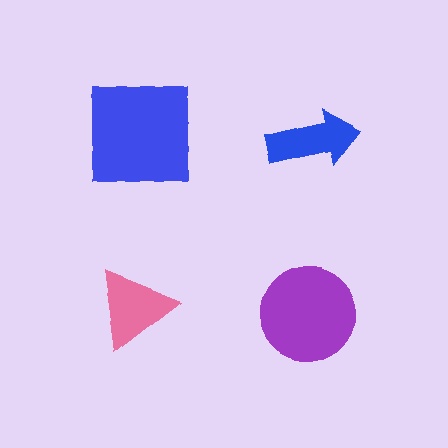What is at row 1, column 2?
A blue arrow.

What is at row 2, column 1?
A pink triangle.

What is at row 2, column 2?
A purple circle.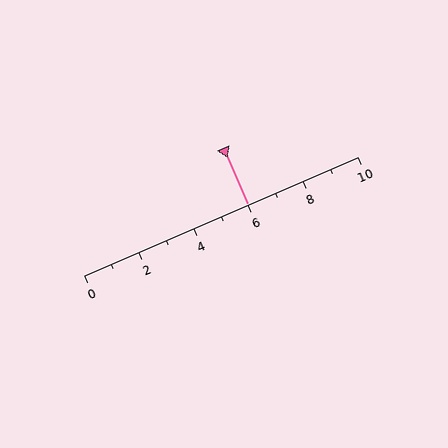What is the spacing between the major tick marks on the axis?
The major ticks are spaced 2 apart.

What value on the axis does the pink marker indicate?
The marker indicates approximately 6.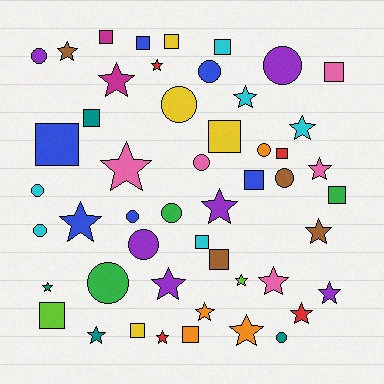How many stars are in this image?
There are 20 stars.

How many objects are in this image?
There are 50 objects.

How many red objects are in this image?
There are 4 red objects.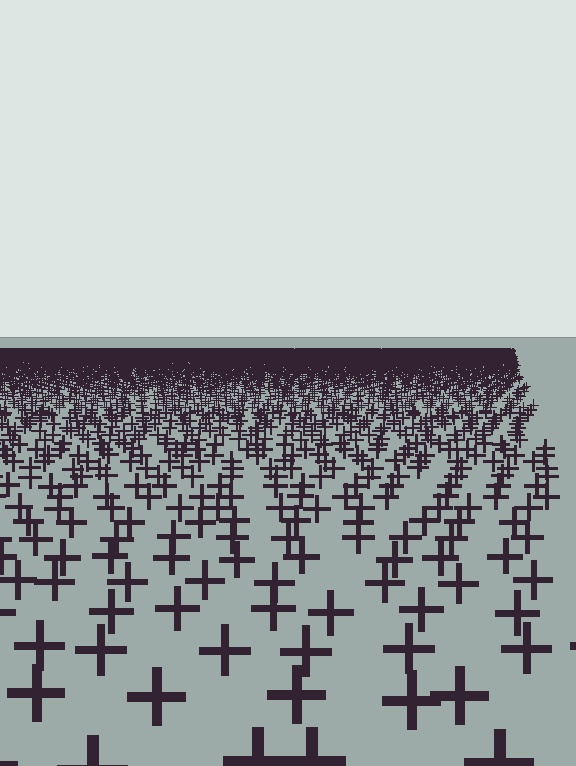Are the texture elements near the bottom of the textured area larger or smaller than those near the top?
Larger. Near the bottom, elements are closer to the viewer and appear at a bigger on-screen size.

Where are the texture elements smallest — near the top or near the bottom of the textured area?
Near the top.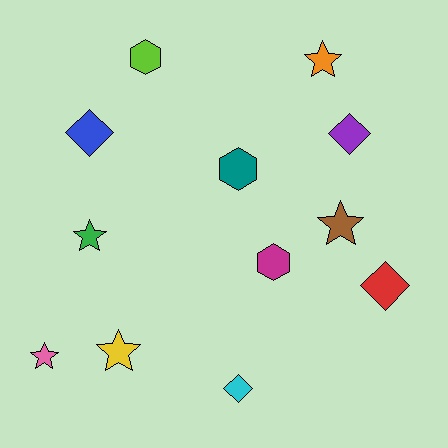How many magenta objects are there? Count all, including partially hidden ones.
There is 1 magenta object.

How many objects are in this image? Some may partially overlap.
There are 12 objects.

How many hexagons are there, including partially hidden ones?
There are 3 hexagons.